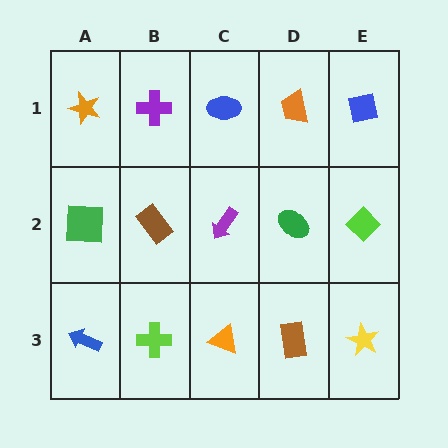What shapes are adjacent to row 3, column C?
A purple arrow (row 2, column C), a lime cross (row 3, column B), a brown rectangle (row 3, column D).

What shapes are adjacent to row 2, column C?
A blue ellipse (row 1, column C), an orange triangle (row 3, column C), a brown rectangle (row 2, column B), a green ellipse (row 2, column D).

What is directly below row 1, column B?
A brown rectangle.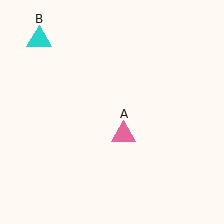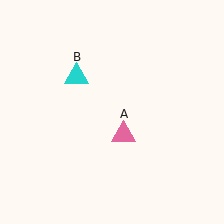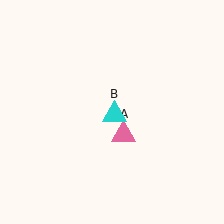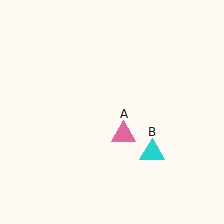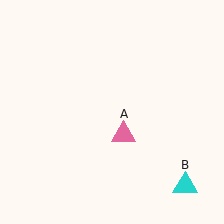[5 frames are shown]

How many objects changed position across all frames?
1 object changed position: cyan triangle (object B).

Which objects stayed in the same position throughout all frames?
Pink triangle (object A) remained stationary.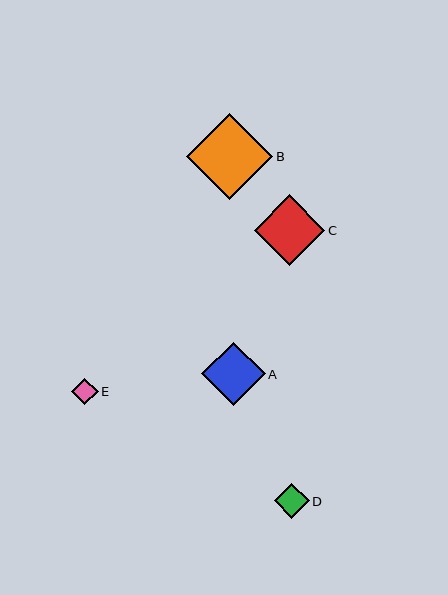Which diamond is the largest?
Diamond B is the largest with a size of approximately 86 pixels.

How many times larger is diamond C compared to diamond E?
Diamond C is approximately 2.7 times the size of diamond E.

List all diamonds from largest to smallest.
From largest to smallest: B, C, A, D, E.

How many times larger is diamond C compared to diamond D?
Diamond C is approximately 2.0 times the size of diamond D.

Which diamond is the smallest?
Diamond E is the smallest with a size of approximately 26 pixels.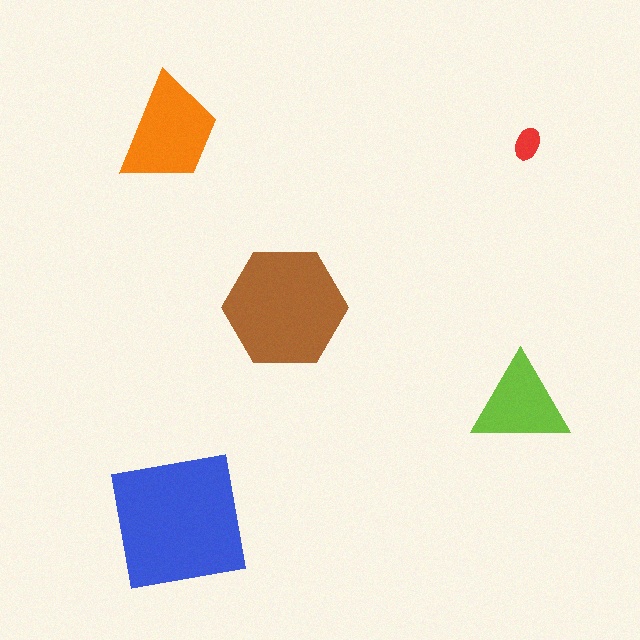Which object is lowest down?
The blue square is bottommost.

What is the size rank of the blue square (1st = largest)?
1st.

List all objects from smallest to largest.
The red ellipse, the lime triangle, the orange trapezoid, the brown hexagon, the blue square.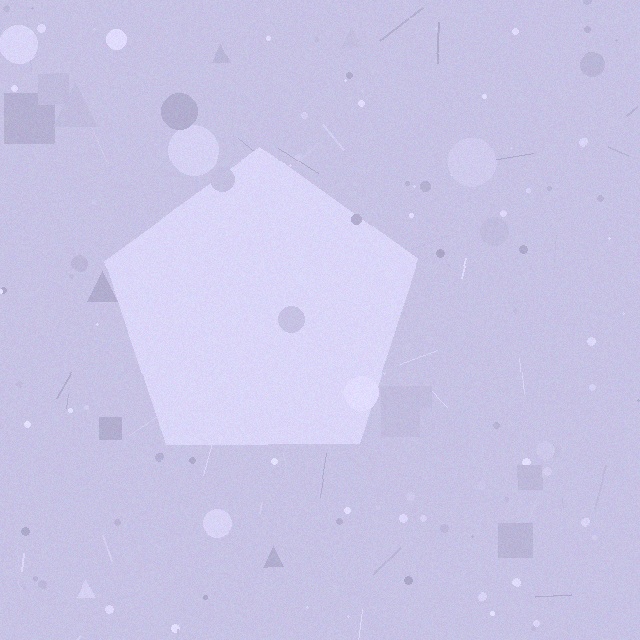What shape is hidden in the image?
A pentagon is hidden in the image.